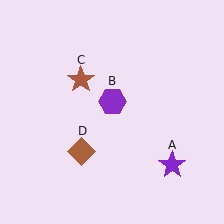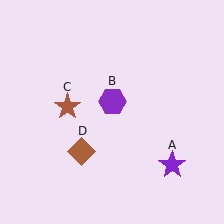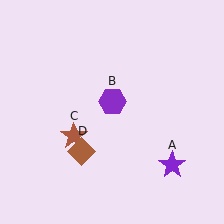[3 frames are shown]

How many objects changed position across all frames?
1 object changed position: brown star (object C).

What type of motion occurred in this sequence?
The brown star (object C) rotated counterclockwise around the center of the scene.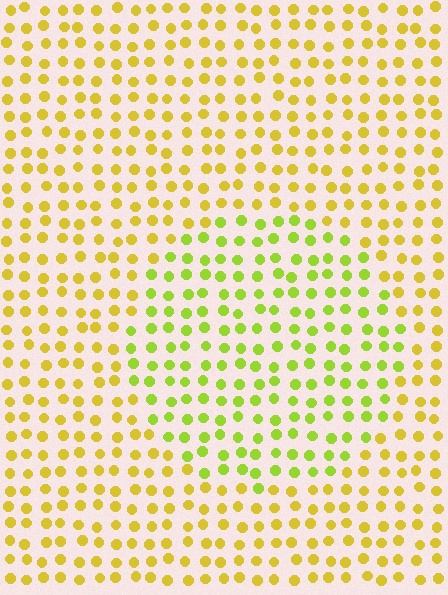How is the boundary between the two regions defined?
The boundary is defined purely by a slight shift in hue (about 32 degrees). Spacing, size, and orientation are identical on both sides.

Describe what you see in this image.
The image is filled with small yellow elements in a uniform arrangement. A circle-shaped region is visible where the elements are tinted to a slightly different hue, forming a subtle color boundary.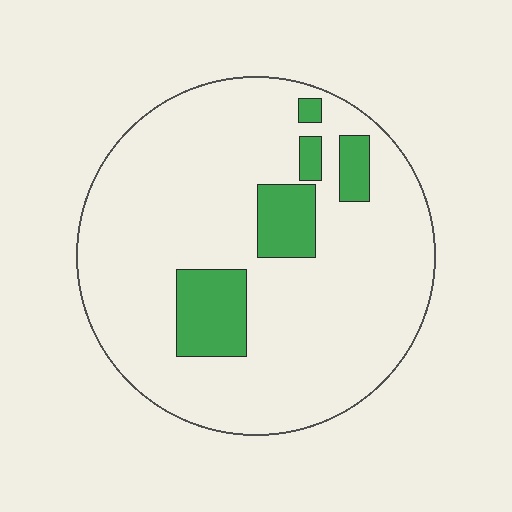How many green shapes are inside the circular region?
5.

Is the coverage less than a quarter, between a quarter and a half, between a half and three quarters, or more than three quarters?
Less than a quarter.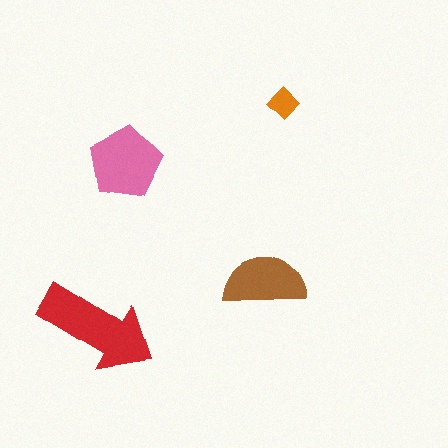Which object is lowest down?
The red arrow is bottommost.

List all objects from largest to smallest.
The red arrow, the pink pentagon, the brown semicircle, the orange diamond.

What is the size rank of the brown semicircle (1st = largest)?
3rd.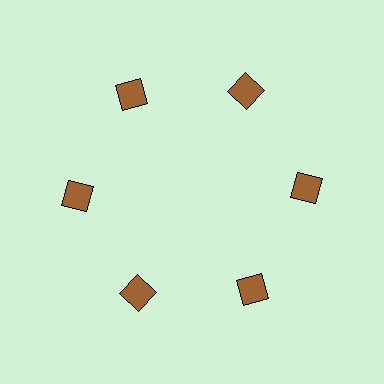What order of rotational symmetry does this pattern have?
This pattern has 6-fold rotational symmetry.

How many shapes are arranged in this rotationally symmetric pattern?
There are 6 shapes, arranged in 6 groups of 1.